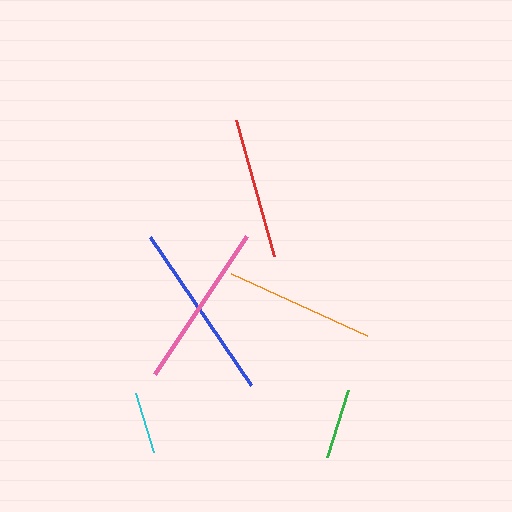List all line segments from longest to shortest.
From longest to shortest: blue, pink, orange, red, green, cyan.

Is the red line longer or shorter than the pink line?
The pink line is longer than the red line.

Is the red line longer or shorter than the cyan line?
The red line is longer than the cyan line.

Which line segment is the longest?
The blue line is the longest at approximately 179 pixels.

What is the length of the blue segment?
The blue segment is approximately 179 pixels long.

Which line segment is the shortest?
The cyan line is the shortest at approximately 62 pixels.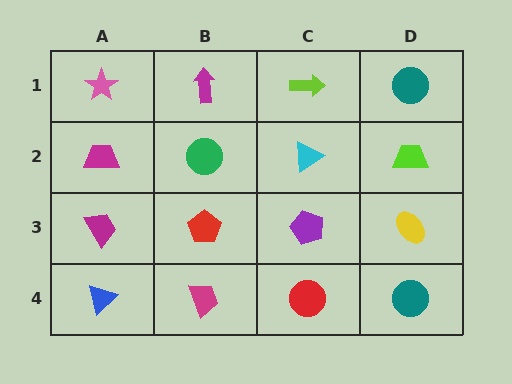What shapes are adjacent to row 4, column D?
A yellow ellipse (row 3, column D), a red circle (row 4, column C).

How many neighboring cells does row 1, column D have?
2.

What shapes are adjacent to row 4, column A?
A magenta trapezoid (row 3, column A), a magenta trapezoid (row 4, column B).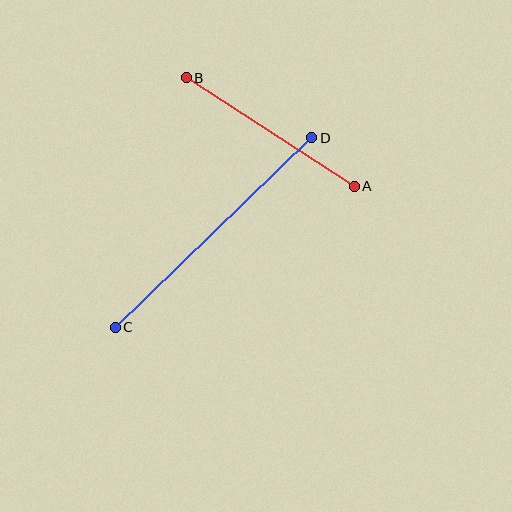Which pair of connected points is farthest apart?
Points C and D are farthest apart.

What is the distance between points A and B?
The distance is approximately 200 pixels.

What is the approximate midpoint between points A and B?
The midpoint is at approximately (270, 132) pixels.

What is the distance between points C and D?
The distance is approximately 273 pixels.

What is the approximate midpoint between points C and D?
The midpoint is at approximately (213, 233) pixels.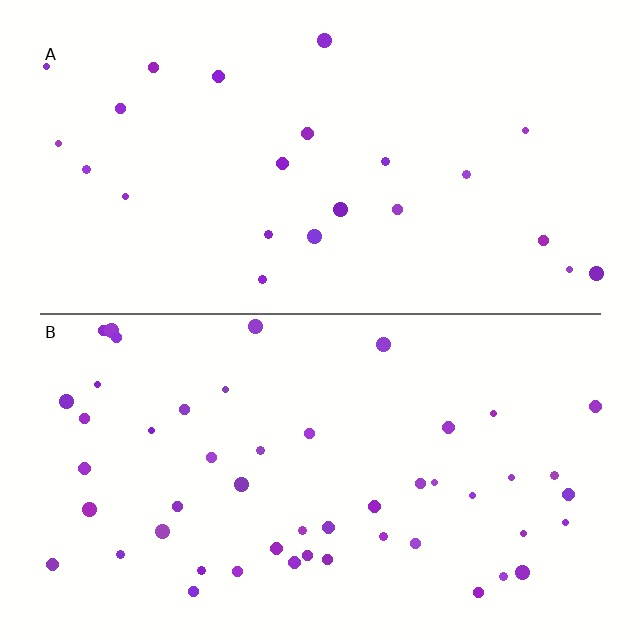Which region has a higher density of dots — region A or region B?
B (the bottom).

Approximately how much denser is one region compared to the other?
Approximately 2.1× — region B over region A.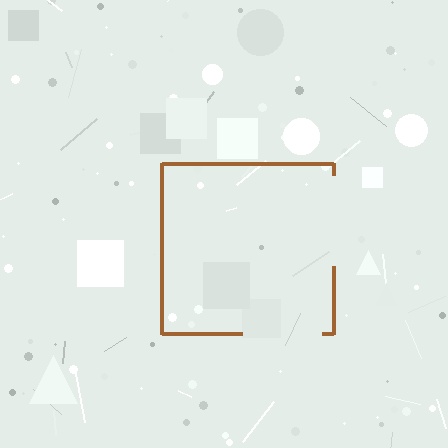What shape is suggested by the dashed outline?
The dashed outline suggests a square.